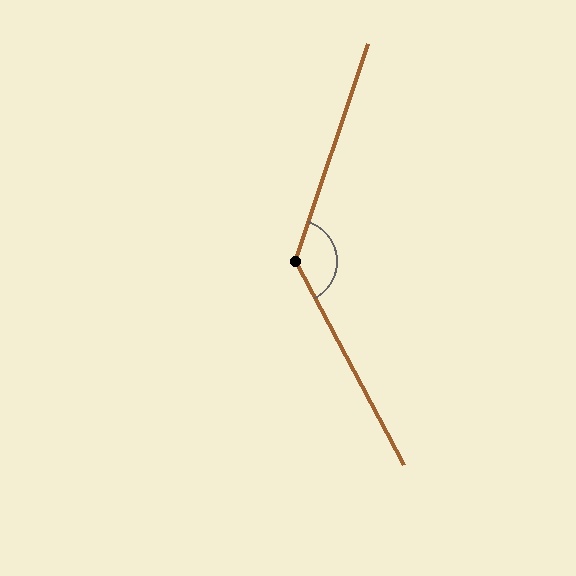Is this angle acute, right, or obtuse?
It is obtuse.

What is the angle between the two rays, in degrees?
Approximately 134 degrees.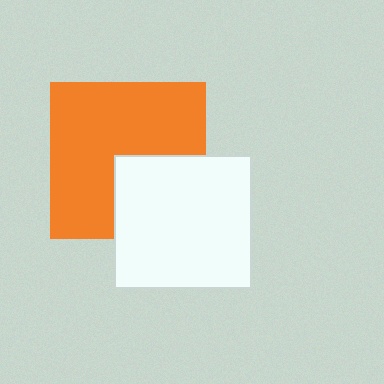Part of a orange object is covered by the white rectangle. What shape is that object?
It is a square.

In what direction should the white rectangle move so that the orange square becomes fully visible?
The white rectangle should move toward the lower-right. That is the shortest direction to clear the overlap and leave the orange square fully visible.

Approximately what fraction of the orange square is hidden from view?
Roughly 31% of the orange square is hidden behind the white rectangle.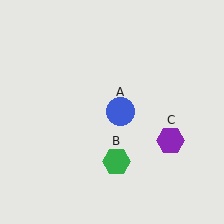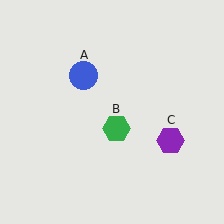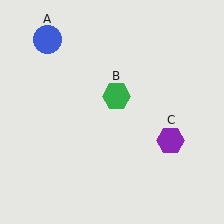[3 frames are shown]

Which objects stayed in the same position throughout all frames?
Purple hexagon (object C) remained stationary.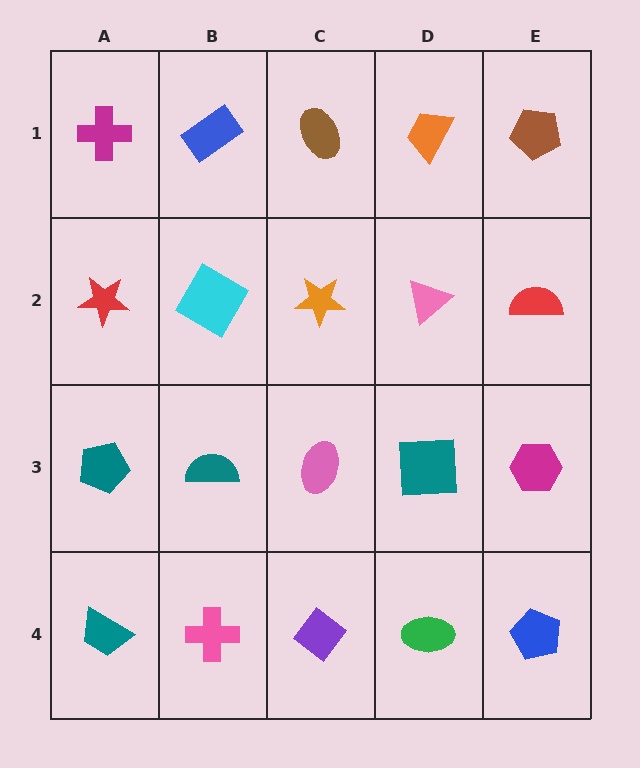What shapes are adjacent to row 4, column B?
A teal semicircle (row 3, column B), a teal trapezoid (row 4, column A), a purple diamond (row 4, column C).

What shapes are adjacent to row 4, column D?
A teal square (row 3, column D), a purple diamond (row 4, column C), a blue pentagon (row 4, column E).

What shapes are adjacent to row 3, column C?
An orange star (row 2, column C), a purple diamond (row 4, column C), a teal semicircle (row 3, column B), a teal square (row 3, column D).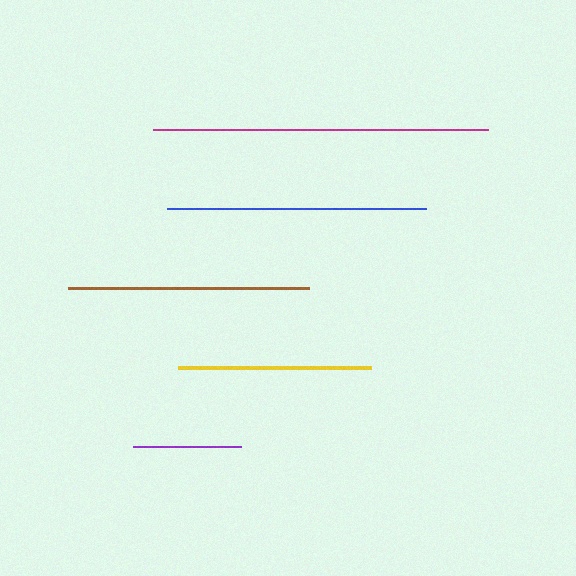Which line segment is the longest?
The magenta line is the longest at approximately 335 pixels.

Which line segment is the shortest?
The purple line is the shortest at approximately 107 pixels.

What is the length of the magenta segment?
The magenta segment is approximately 335 pixels long.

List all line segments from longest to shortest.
From longest to shortest: magenta, blue, brown, yellow, purple.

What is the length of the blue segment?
The blue segment is approximately 260 pixels long.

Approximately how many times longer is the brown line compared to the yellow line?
The brown line is approximately 1.2 times the length of the yellow line.